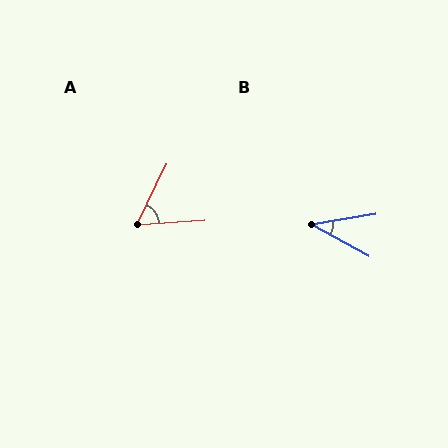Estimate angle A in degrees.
Approximately 61 degrees.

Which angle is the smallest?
B, at approximately 38 degrees.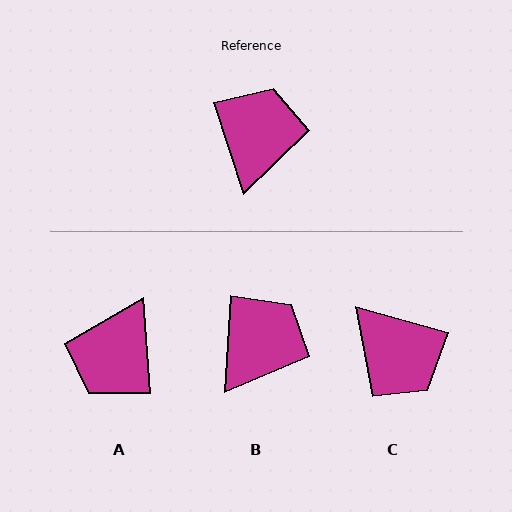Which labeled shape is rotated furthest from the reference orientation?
A, about 166 degrees away.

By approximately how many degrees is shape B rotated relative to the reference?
Approximately 21 degrees clockwise.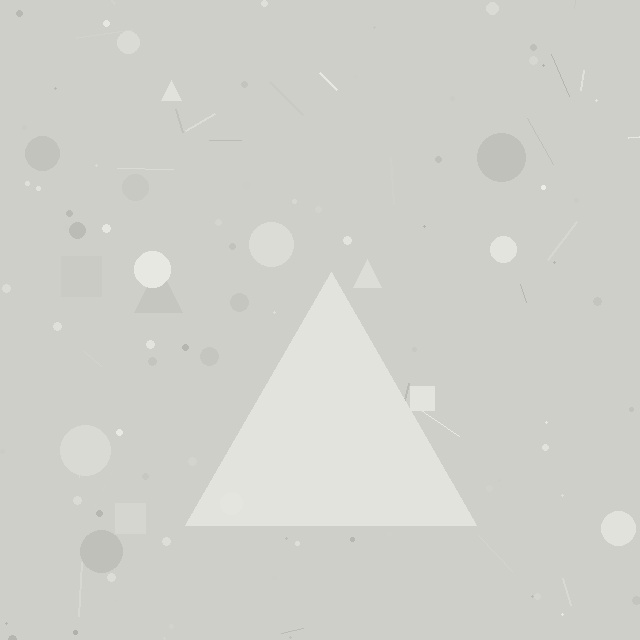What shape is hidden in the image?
A triangle is hidden in the image.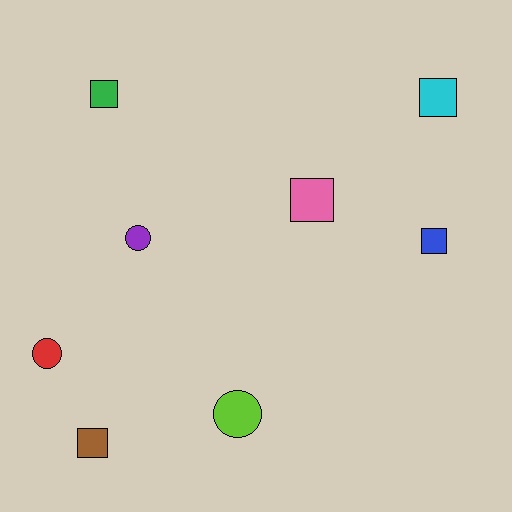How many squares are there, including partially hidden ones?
There are 5 squares.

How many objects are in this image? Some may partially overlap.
There are 8 objects.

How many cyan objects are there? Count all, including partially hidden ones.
There is 1 cyan object.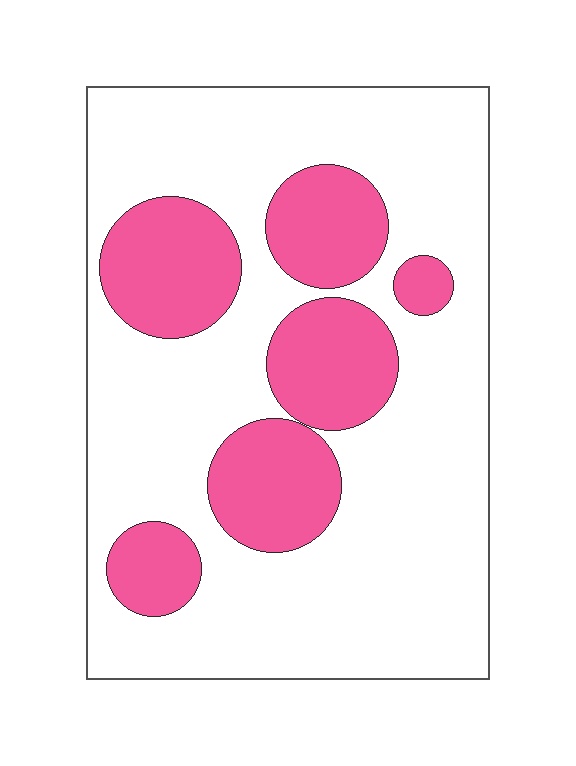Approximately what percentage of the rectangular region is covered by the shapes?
Approximately 30%.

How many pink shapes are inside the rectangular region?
6.